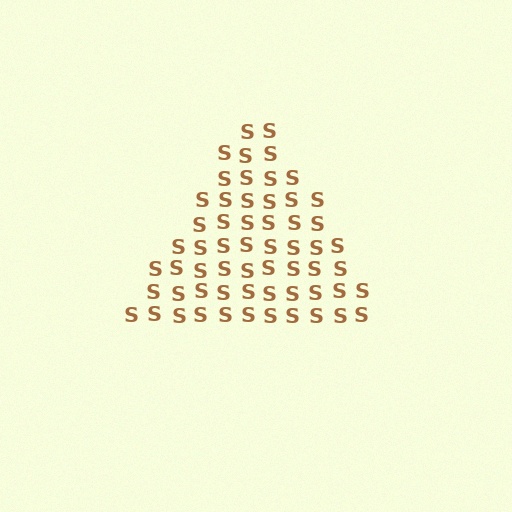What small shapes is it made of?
It is made of small letter S's.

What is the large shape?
The large shape is a triangle.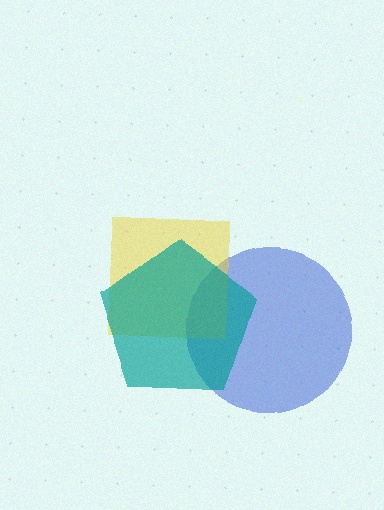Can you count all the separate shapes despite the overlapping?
Yes, there are 3 separate shapes.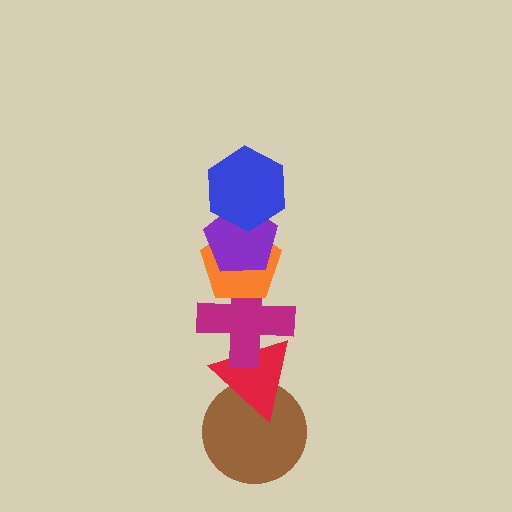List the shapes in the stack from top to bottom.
From top to bottom: the blue hexagon, the purple pentagon, the orange pentagon, the magenta cross, the red triangle, the brown circle.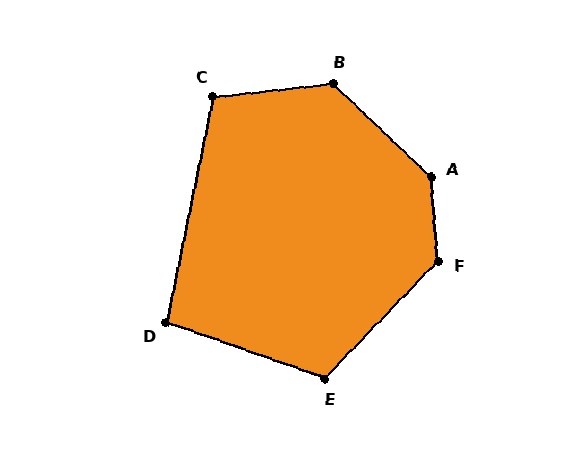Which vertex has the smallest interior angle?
D, at approximately 98 degrees.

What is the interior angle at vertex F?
Approximately 132 degrees (obtuse).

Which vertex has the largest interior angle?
A, at approximately 138 degrees.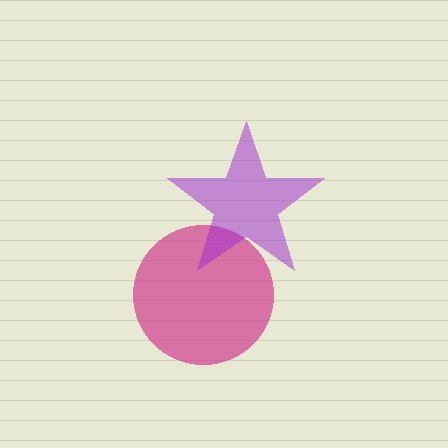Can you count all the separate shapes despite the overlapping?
Yes, there are 2 separate shapes.